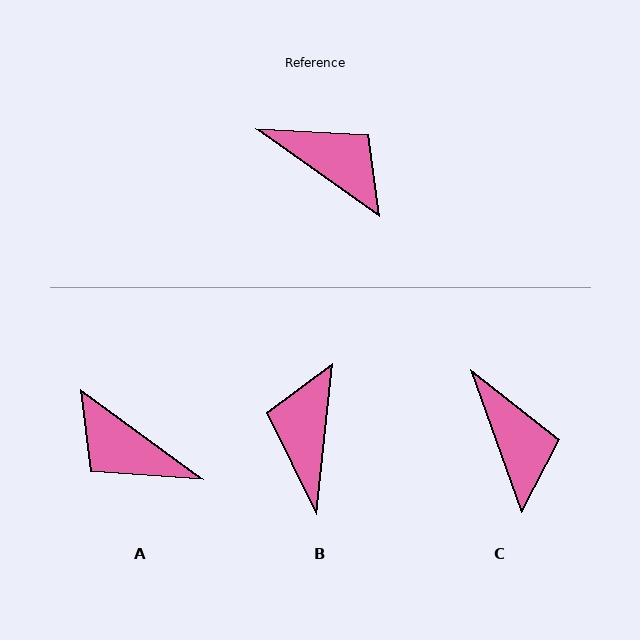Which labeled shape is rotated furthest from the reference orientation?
A, about 179 degrees away.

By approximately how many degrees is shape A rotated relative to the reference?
Approximately 179 degrees counter-clockwise.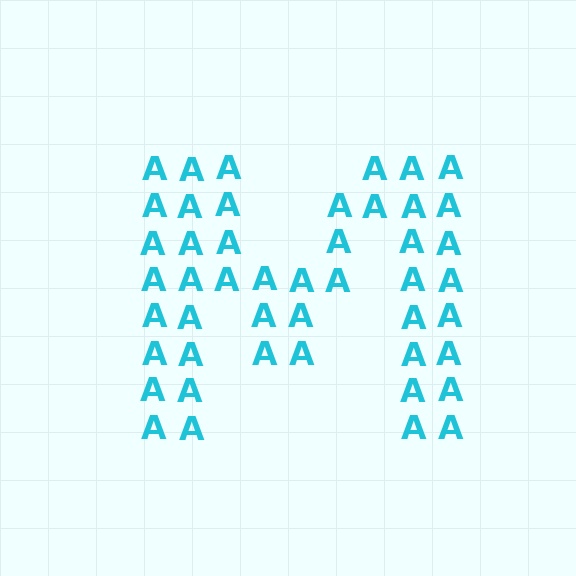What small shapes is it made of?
It is made of small letter A's.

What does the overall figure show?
The overall figure shows the letter M.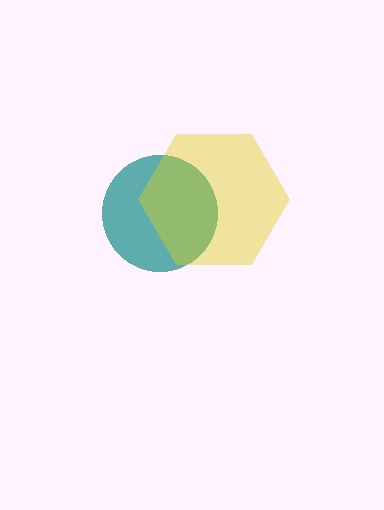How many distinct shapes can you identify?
There are 2 distinct shapes: a teal circle, a yellow hexagon.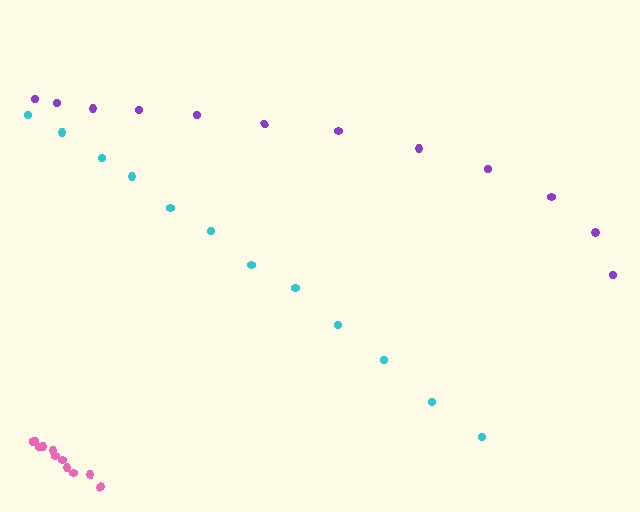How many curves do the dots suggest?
There are 3 distinct paths.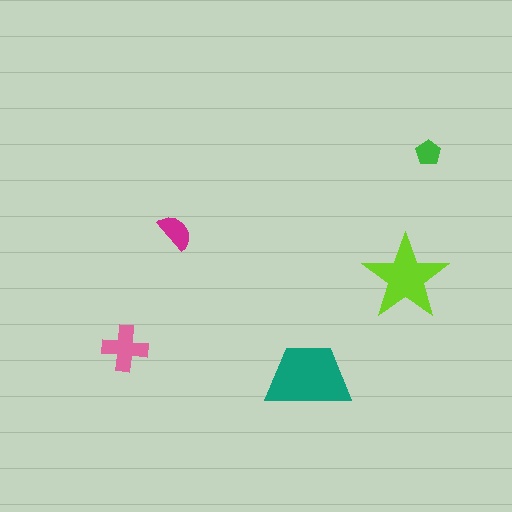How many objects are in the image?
There are 5 objects in the image.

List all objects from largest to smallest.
The teal trapezoid, the lime star, the pink cross, the magenta semicircle, the green pentagon.